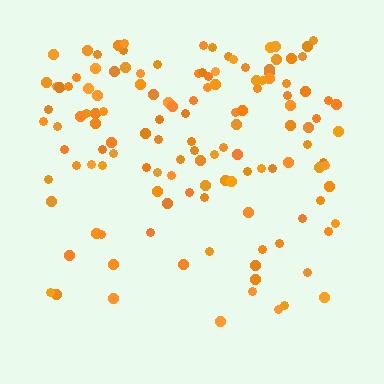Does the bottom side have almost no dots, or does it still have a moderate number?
Still a moderate number, just noticeably fewer than the top.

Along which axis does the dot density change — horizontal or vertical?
Vertical.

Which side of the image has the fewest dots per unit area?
The bottom.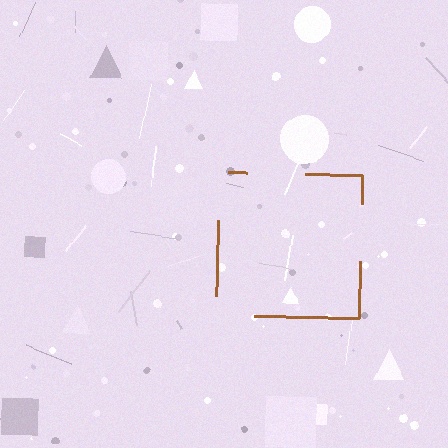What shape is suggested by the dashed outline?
The dashed outline suggests a square.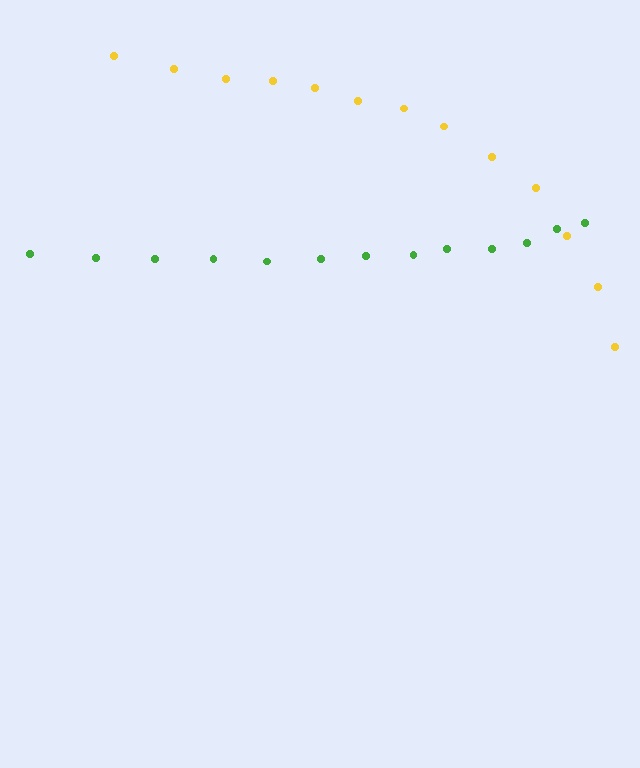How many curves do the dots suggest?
There are 2 distinct paths.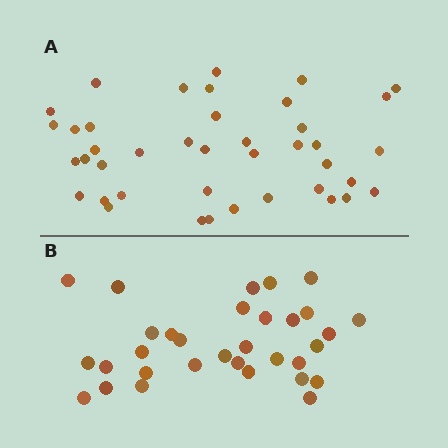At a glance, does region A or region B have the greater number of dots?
Region A (the top region) has more dots.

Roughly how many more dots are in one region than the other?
Region A has roughly 8 or so more dots than region B.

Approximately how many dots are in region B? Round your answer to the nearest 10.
About 30 dots. (The exact count is 32, which rounds to 30.)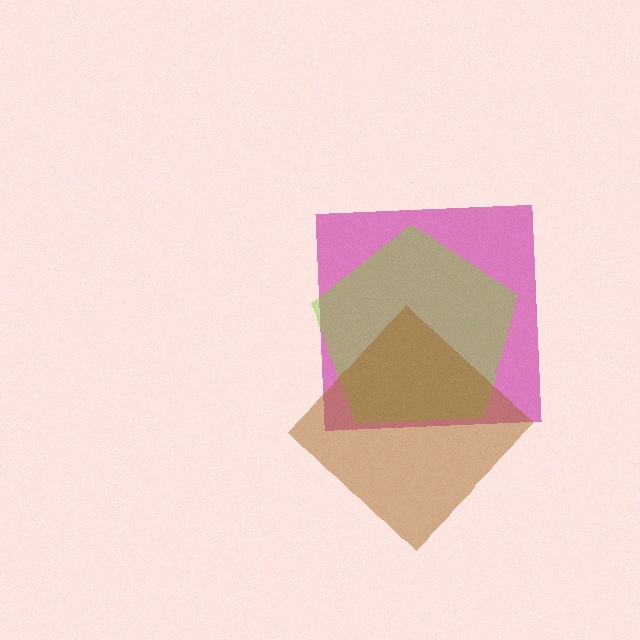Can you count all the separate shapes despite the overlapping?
Yes, there are 3 separate shapes.